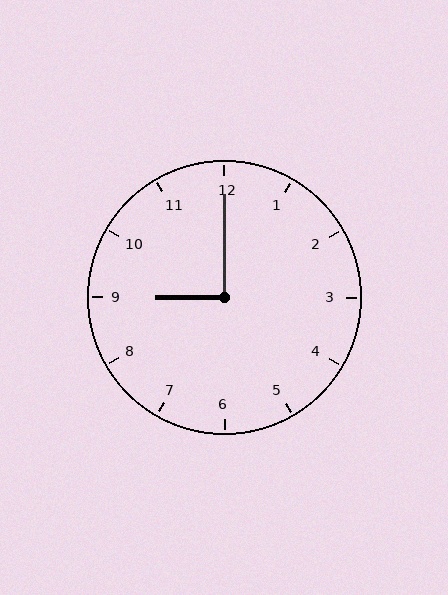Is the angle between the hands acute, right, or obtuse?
It is right.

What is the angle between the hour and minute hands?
Approximately 90 degrees.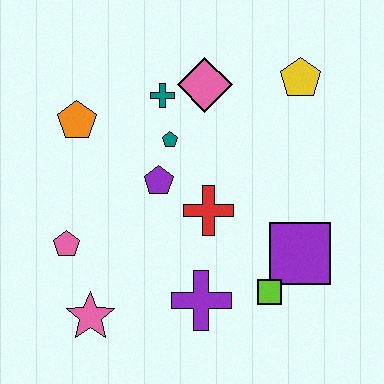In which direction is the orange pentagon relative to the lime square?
The orange pentagon is to the left of the lime square.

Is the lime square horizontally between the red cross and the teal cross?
No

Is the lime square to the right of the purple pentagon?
Yes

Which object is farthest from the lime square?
The orange pentagon is farthest from the lime square.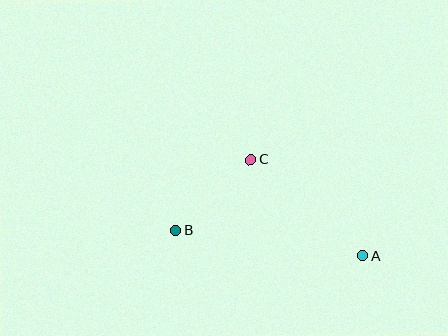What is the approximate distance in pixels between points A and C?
The distance between A and C is approximately 148 pixels.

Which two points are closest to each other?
Points B and C are closest to each other.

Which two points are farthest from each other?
Points A and B are farthest from each other.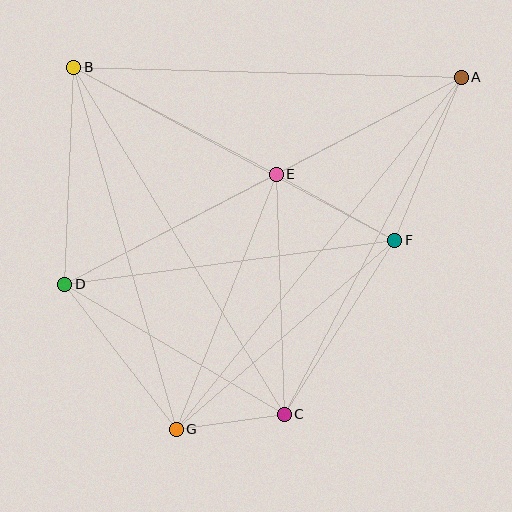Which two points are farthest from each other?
Points A and G are farthest from each other.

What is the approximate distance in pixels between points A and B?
The distance between A and B is approximately 388 pixels.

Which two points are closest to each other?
Points C and G are closest to each other.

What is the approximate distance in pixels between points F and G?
The distance between F and G is approximately 289 pixels.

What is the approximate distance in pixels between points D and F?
The distance between D and F is approximately 333 pixels.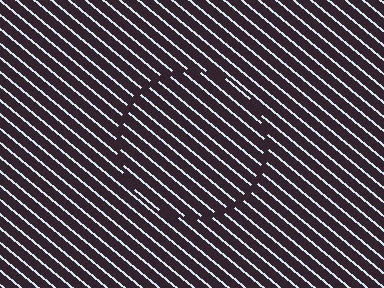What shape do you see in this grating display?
An illusory circle. The interior of the shape contains the same grating, shifted by half a period — the contour is defined by the phase discontinuity where line-ends from the inner and outer gratings abut.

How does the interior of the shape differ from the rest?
The interior of the shape contains the same grating, shifted by half a period — the contour is defined by the phase discontinuity where line-ends from the inner and outer gratings abut.